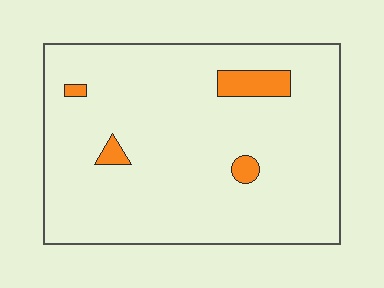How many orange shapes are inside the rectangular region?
4.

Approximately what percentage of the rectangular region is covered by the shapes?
Approximately 5%.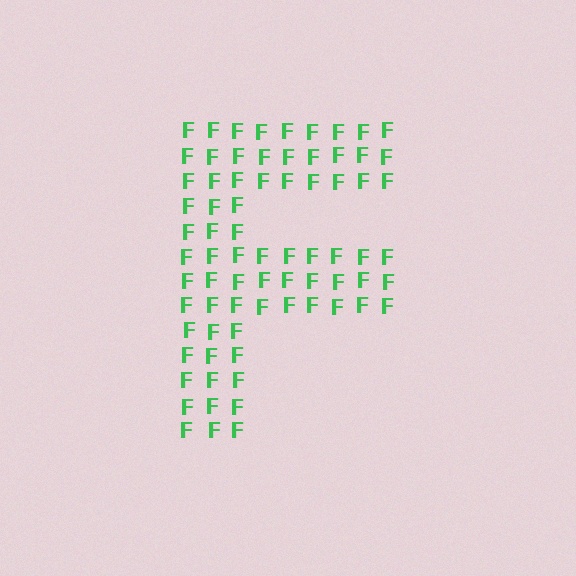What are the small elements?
The small elements are letter F's.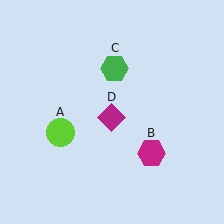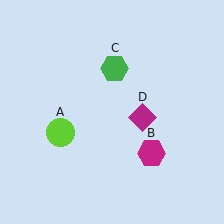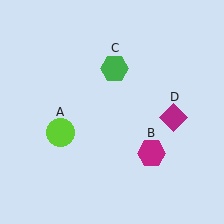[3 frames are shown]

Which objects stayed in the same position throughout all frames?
Lime circle (object A) and magenta hexagon (object B) and green hexagon (object C) remained stationary.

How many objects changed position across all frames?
1 object changed position: magenta diamond (object D).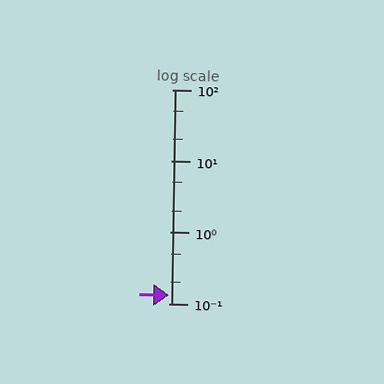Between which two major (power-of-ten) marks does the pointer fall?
The pointer is between 0.1 and 1.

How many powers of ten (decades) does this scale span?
The scale spans 3 decades, from 0.1 to 100.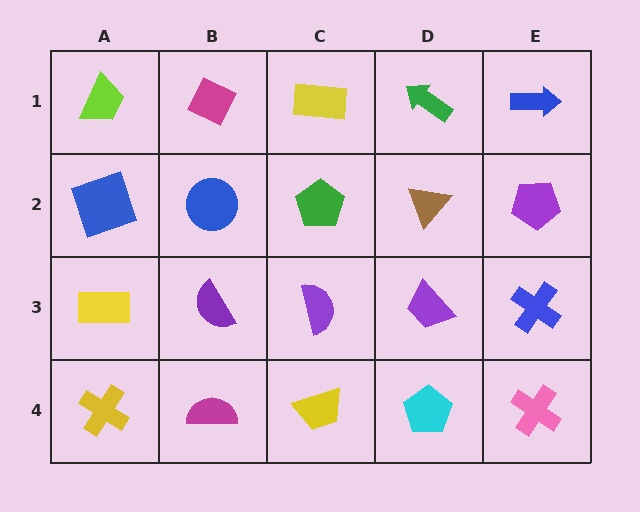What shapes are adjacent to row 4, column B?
A purple semicircle (row 3, column B), a yellow cross (row 4, column A), a yellow trapezoid (row 4, column C).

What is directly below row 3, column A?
A yellow cross.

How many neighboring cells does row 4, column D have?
3.